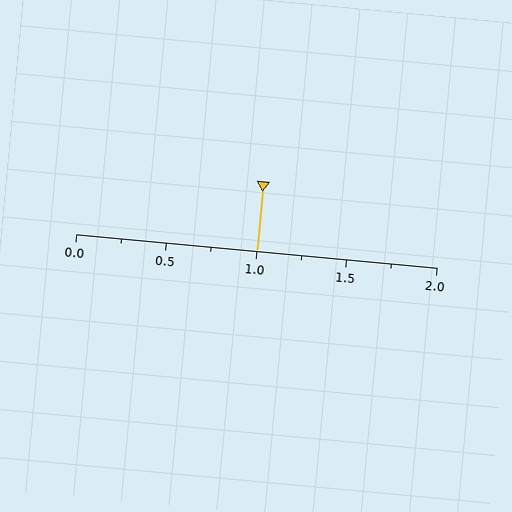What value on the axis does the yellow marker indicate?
The marker indicates approximately 1.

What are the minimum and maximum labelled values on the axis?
The axis runs from 0.0 to 2.0.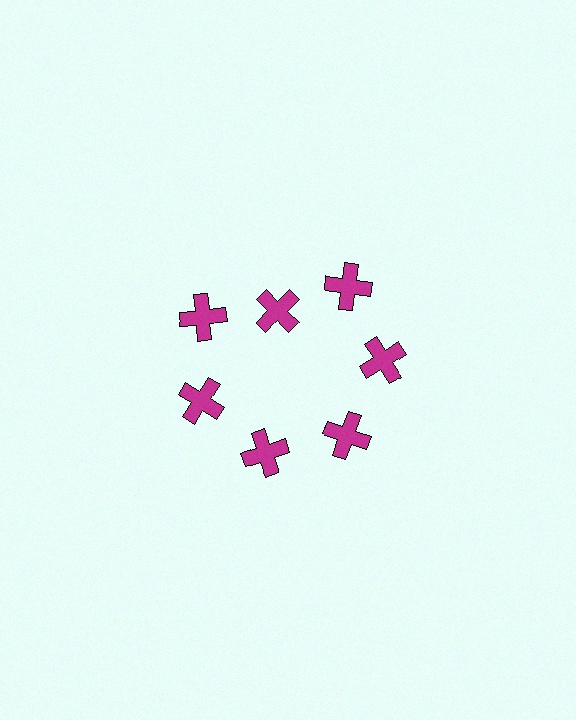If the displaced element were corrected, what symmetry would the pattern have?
It would have 7-fold rotational symmetry — the pattern would map onto itself every 51 degrees.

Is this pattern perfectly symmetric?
No. The 7 magenta crosses are arranged in a ring, but one element near the 12 o'clock position is pulled inward toward the center, breaking the 7-fold rotational symmetry.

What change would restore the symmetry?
The symmetry would be restored by moving it outward, back onto the ring so that all 7 crosses sit at equal angles and equal distance from the center.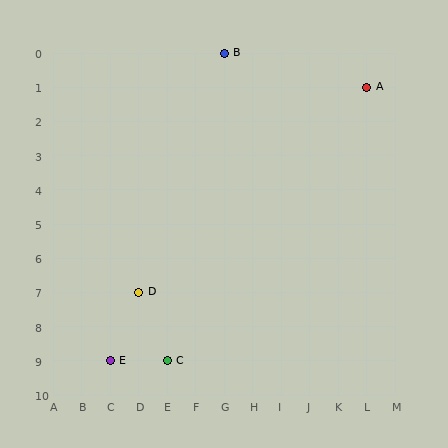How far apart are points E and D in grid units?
Points E and D are 1 column and 2 rows apart (about 2.2 grid units diagonally).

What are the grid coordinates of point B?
Point B is at grid coordinates (G, 0).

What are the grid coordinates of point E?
Point E is at grid coordinates (C, 9).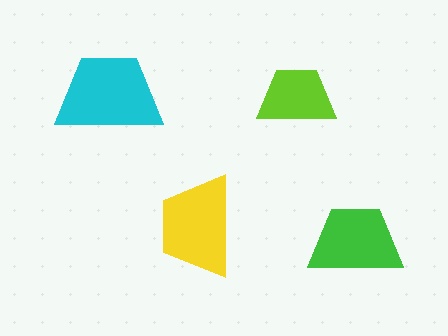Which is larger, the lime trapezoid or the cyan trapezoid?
The cyan one.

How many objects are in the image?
There are 4 objects in the image.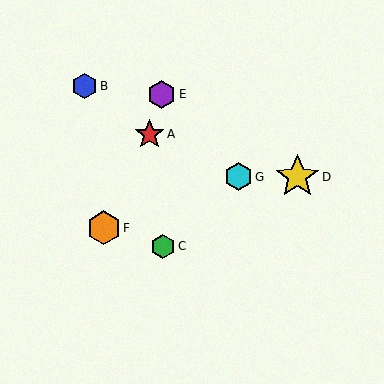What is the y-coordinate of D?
Object D is at y≈177.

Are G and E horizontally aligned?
No, G is at y≈177 and E is at y≈94.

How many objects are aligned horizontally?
2 objects (D, G) are aligned horizontally.